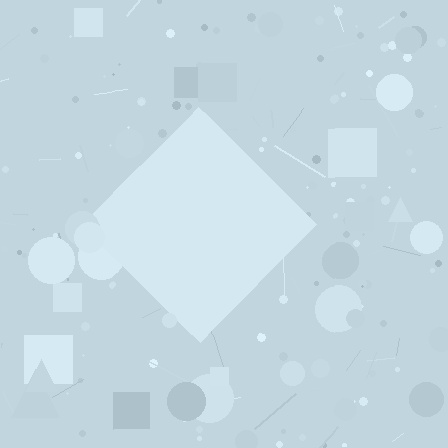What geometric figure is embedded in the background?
A diamond is embedded in the background.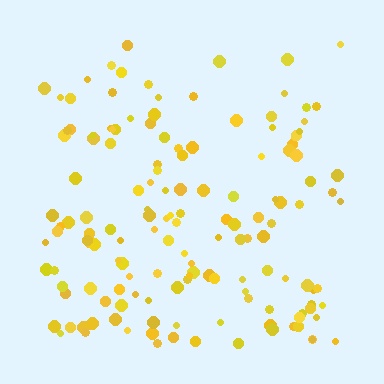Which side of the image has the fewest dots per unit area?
The top.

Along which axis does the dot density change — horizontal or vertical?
Vertical.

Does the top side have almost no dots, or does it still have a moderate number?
Still a moderate number, just noticeably fewer than the bottom.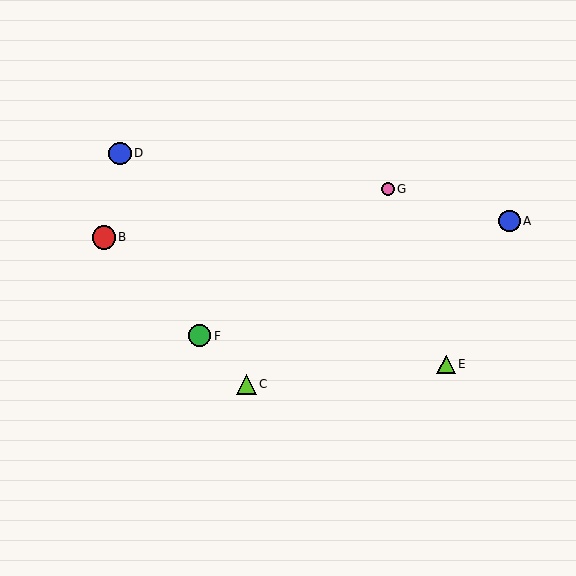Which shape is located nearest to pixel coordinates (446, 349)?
The lime triangle (labeled E) at (446, 364) is nearest to that location.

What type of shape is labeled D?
Shape D is a blue circle.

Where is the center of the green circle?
The center of the green circle is at (200, 336).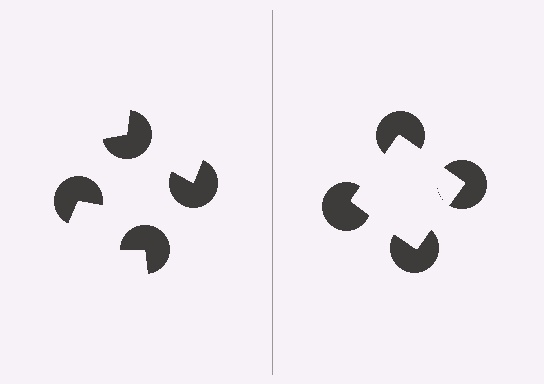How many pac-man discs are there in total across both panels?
8 — 4 on each side.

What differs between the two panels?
The pac-man discs are positioned identically on both sides; only the wedge orientations differ. On the right they align to a square; on the left they are misaligned.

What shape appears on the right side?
An illusory square.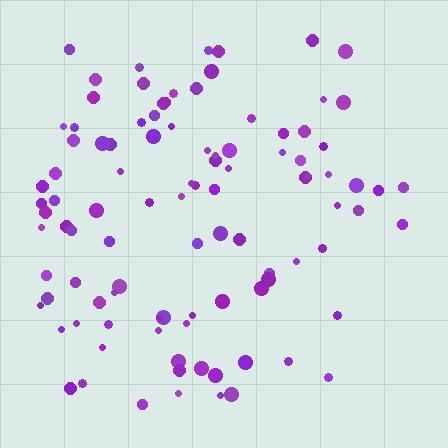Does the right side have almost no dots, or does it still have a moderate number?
Still a moderate number, just noticeably fewer than the left.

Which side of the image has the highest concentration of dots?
The left.